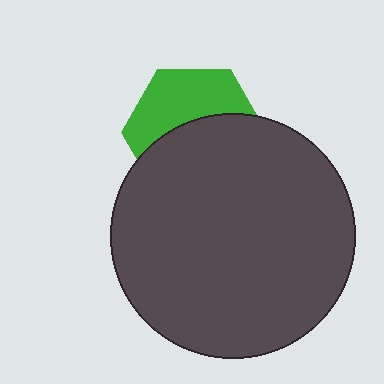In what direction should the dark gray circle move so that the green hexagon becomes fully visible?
The dark gray circle should move down. That is the shortest direction to clear the overlap and leave the green hexagon fully visible.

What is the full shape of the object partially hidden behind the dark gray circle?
The partially hidden object is a green hexagon.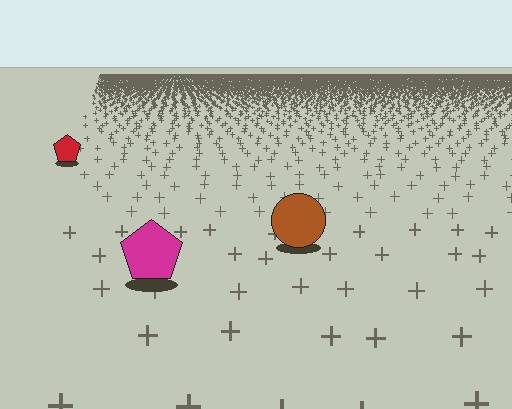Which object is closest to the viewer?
The magenta pentagon is closest. The texture marks near it are larger and more spread out.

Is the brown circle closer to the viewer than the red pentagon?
Yes. The brown circle is closer — you can tell from the texture gradient: the ground texture is coarser near it.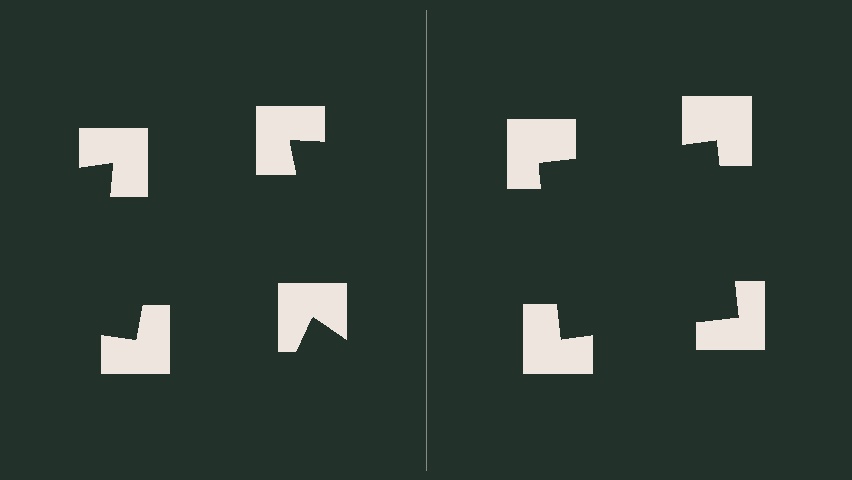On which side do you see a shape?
An illusory square appears on the right side. On the left side the wedge cuts are rotated, so no coherent shape forms.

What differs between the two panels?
The notched squares are positioned identically on both sides; only the wedge orientations differ. On the right they align to a square; on the left they are misaligned.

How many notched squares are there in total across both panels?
8 — 4 on each side.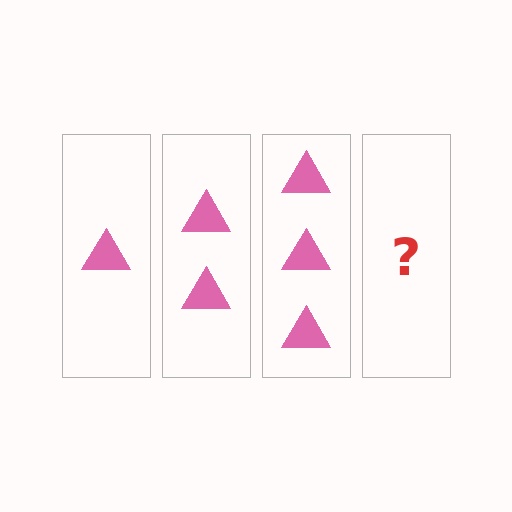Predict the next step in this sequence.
The next step is 4 triangles.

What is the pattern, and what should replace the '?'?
The pattern is that each step adds one more triangle. The '?' should be 4 triangles.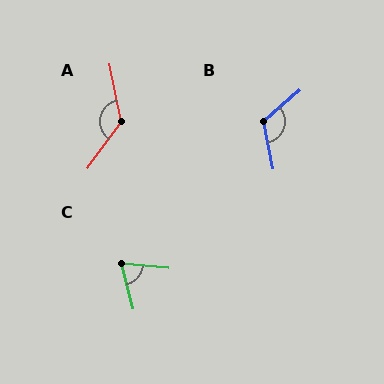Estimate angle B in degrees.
Approximately 120 degrees.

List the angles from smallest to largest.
C (71°), B (120°), A (133°).